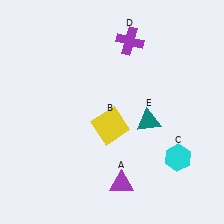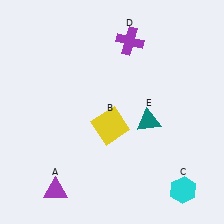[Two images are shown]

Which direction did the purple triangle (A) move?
The purple triangle (A) moved left.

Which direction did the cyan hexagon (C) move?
The cyan hexagon (C) moved down.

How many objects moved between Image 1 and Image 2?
2 objects moved between the two images.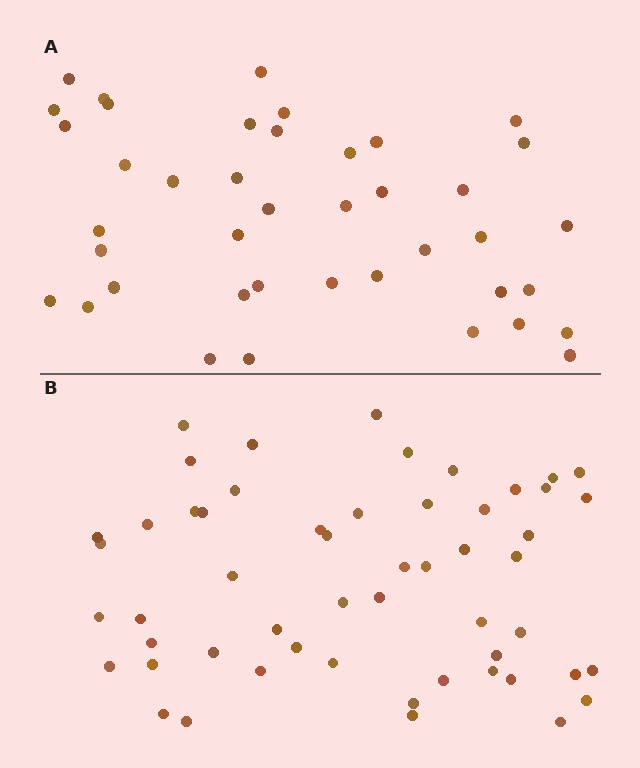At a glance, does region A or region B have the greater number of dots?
Region B (the bottom region) has more dots.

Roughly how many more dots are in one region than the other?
Region B has approximately 15 more dots than region A.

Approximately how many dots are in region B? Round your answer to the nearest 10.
About 50 dots. (The exact count is 54, which rounds to 50.)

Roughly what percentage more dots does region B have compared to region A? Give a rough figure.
About 30% more.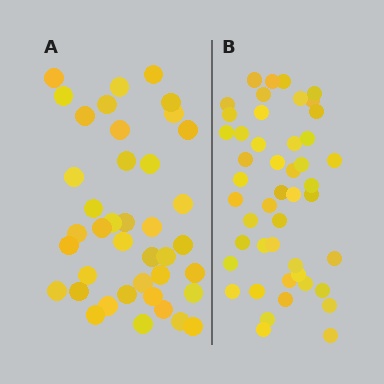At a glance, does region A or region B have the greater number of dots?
Region B (the right region) has more dots.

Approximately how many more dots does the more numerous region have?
Region B has roughly 8 or so more dots than region A.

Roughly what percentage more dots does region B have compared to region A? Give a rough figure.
About 20% more.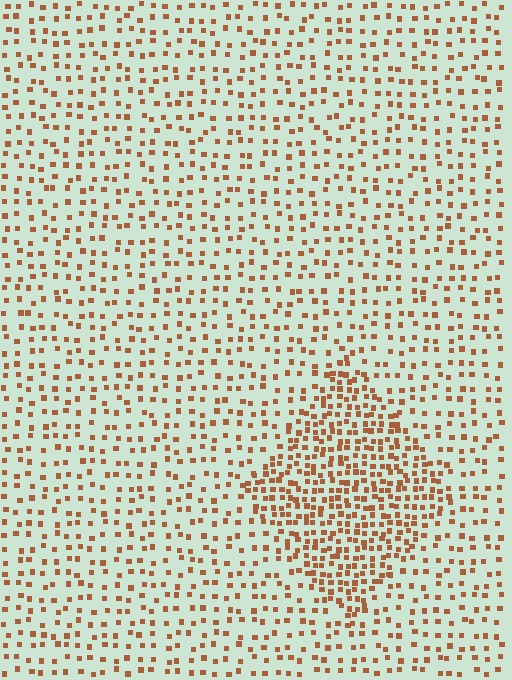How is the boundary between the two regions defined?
The boundary is defined by a change in element density (approximately 2.2x ratio). All elements are the same color, size, and shape.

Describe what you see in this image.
The image contains small brown elements arranged at two different densities. A diamond-shaped region is visible where the elements are more densely packed than the surrounding area.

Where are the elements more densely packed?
The elements are more densely packed inside the diamond boundary.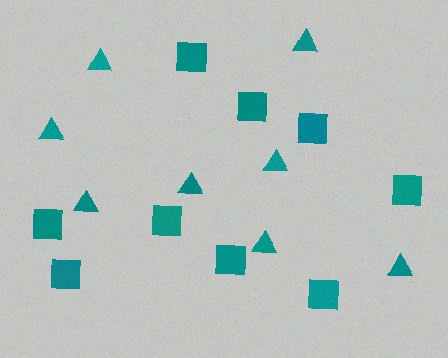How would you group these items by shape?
There are 2 groups: one group of triangles (8) and one group of squares (9).